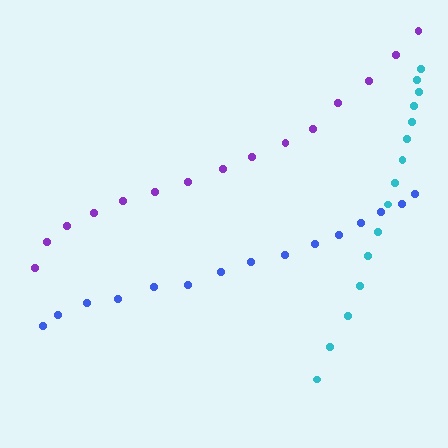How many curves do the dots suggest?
There are 3 distinct paths.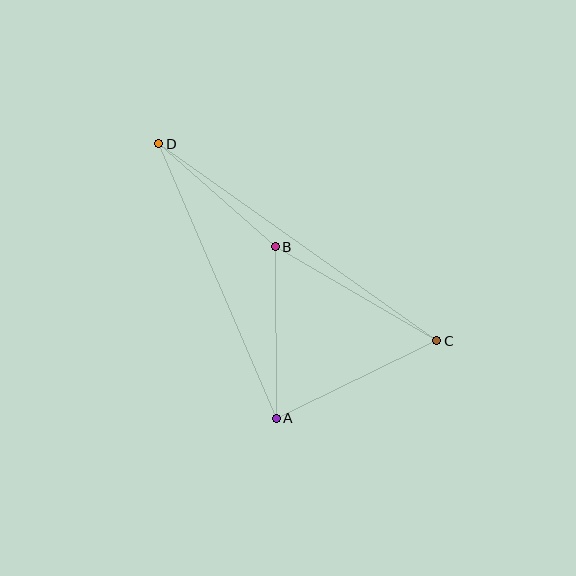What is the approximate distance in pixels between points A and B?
The distance between A and B is approximately 172 pixels.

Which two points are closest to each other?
Points B and D are closest to each other.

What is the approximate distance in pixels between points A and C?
The distance between A and C is approximately 178 pixels.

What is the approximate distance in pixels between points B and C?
The distance between B and C is approximately 187 pixels.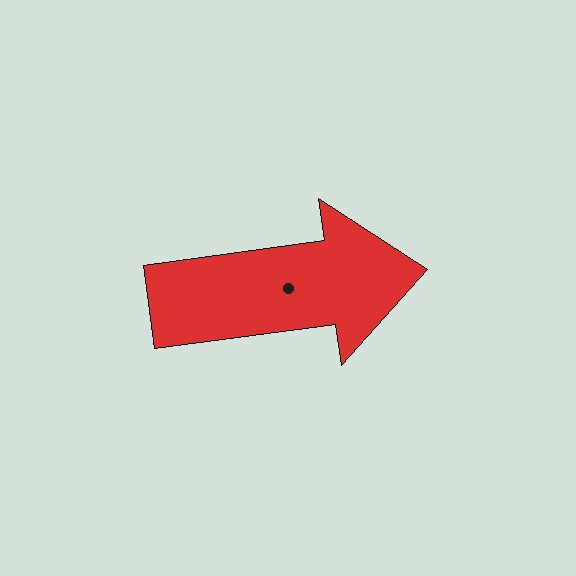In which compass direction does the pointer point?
East.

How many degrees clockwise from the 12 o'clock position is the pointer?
Approximately 82 degrees.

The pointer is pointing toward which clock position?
Roughly 3 o'clock.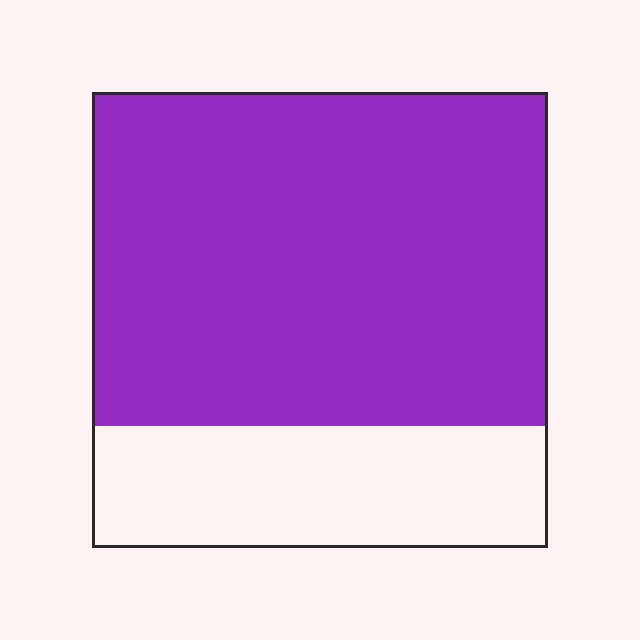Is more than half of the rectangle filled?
Yes.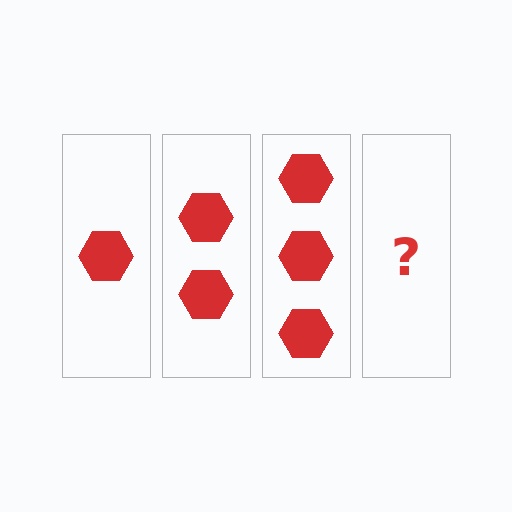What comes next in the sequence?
The next element should be 4 hexagons.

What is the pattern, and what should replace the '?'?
The pattern is that each step adds one more hexagon. The '?' should be 4 hexagons.